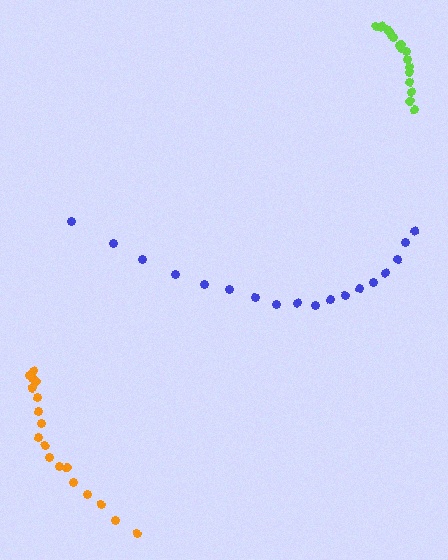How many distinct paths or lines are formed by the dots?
There are 3 distinct paths.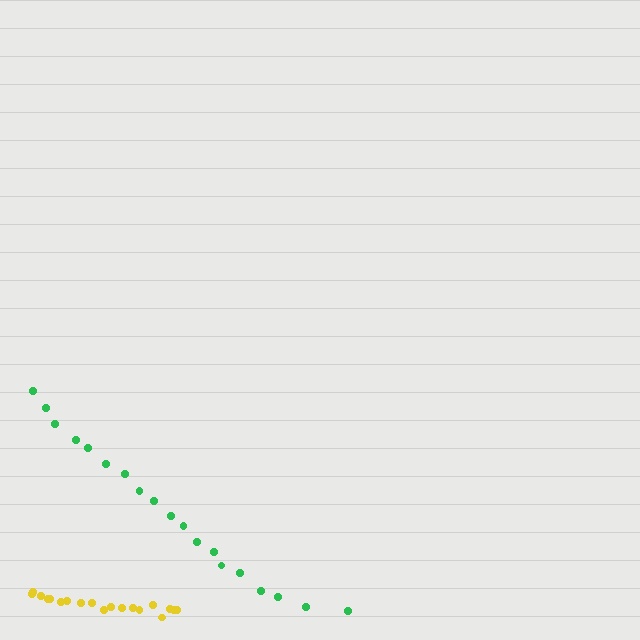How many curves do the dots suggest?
There are 2 distinct paths.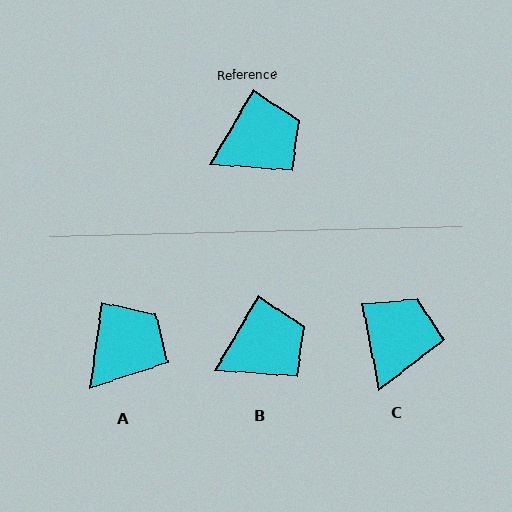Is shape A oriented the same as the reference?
No, it is off by about 23 degrees.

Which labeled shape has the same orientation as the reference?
B.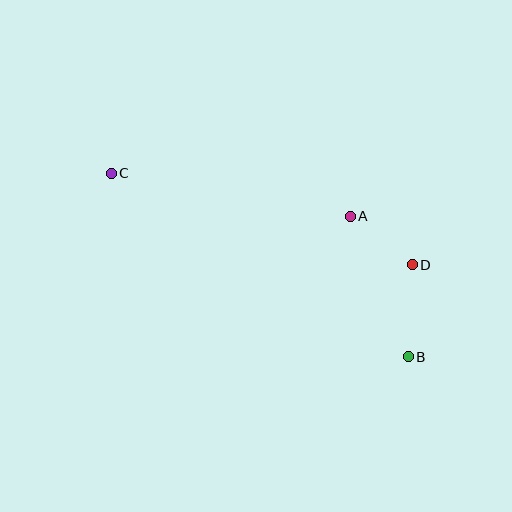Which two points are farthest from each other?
Points B and C are farthest from each other.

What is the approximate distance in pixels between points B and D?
The distance between B and D is approximately 92 pixels.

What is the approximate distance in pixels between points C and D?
The distance between C and D is approximately 314 pixels.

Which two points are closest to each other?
Points A and D are closest to each other.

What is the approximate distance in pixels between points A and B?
The distance between A and B is approximately 152 pixels.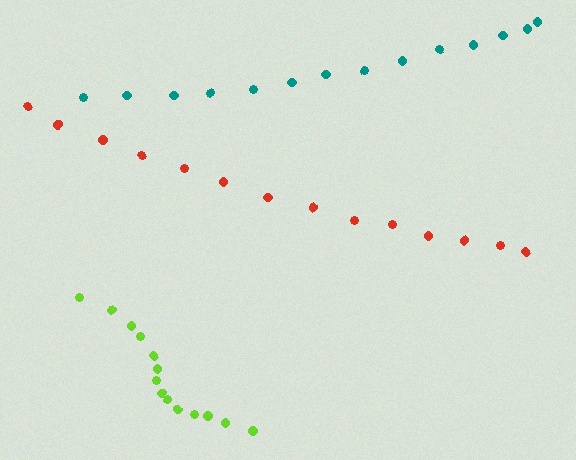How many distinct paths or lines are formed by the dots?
There are 3 distinct paths.